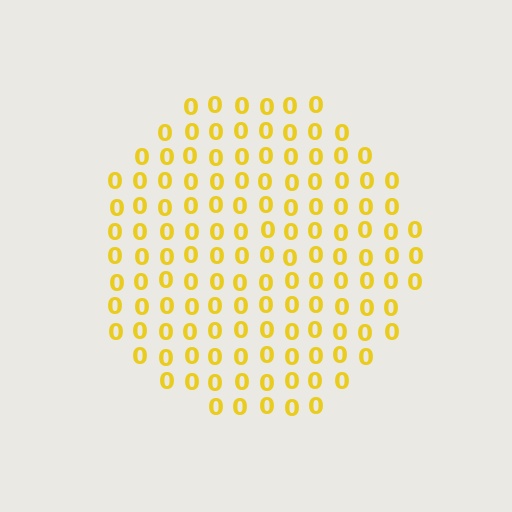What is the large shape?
The large shape is a circle.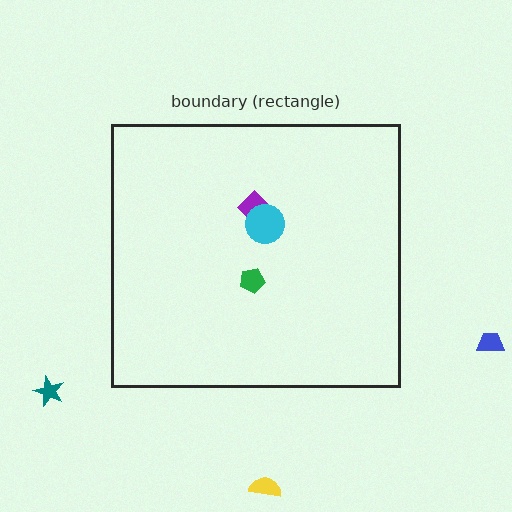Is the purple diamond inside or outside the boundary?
Inside.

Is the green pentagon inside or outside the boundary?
Inside.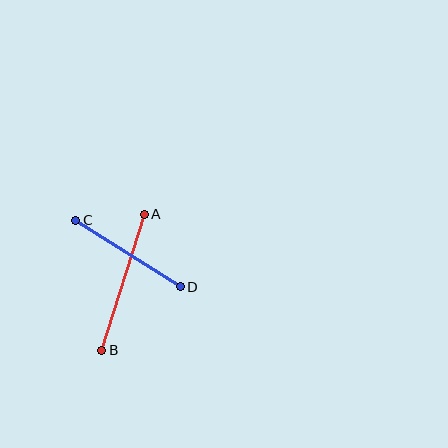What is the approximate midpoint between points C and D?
The midpoint is at approximately (128, 253) pixels.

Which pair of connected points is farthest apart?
Points A and B are farthest apart.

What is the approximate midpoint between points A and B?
The midpoint is at approximately (123, 282) pixels.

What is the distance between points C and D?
The distance is approximately 124 pixels.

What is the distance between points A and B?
The distance is approximately 142 pixels.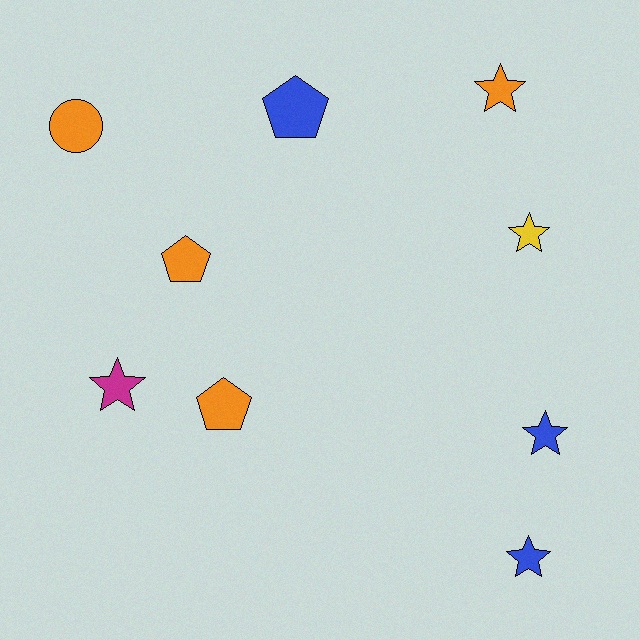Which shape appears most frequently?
Star, with 5 objects.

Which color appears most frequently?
Orange, with 4 objects.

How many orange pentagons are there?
There are 2 orange pentagons.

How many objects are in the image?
There are 9 objects.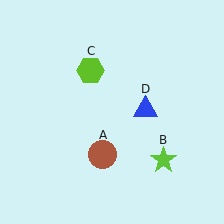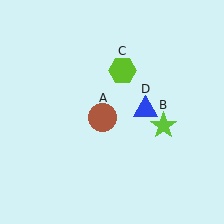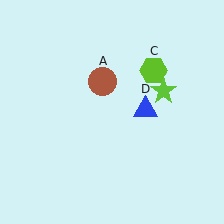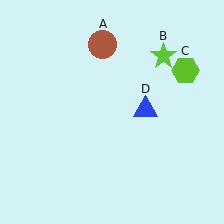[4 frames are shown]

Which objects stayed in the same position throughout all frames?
Blue triangle (object D) remained stationary.